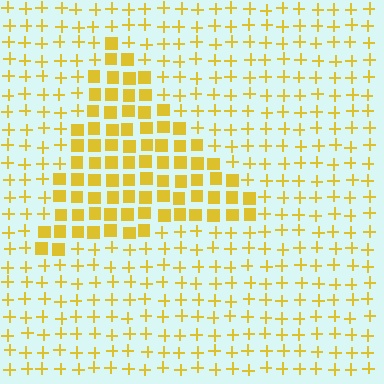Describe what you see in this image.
The image is filled with small yellow elements arranged in a uniform grid. A triangle-shaped region contains squares, while the surrounding area contains plus signs. The boundary is defined purely by the change in element shape.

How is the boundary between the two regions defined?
The boundary is defined by a change in element shape: squares inside vs. plus signs outside. All elements share the same color and spacing.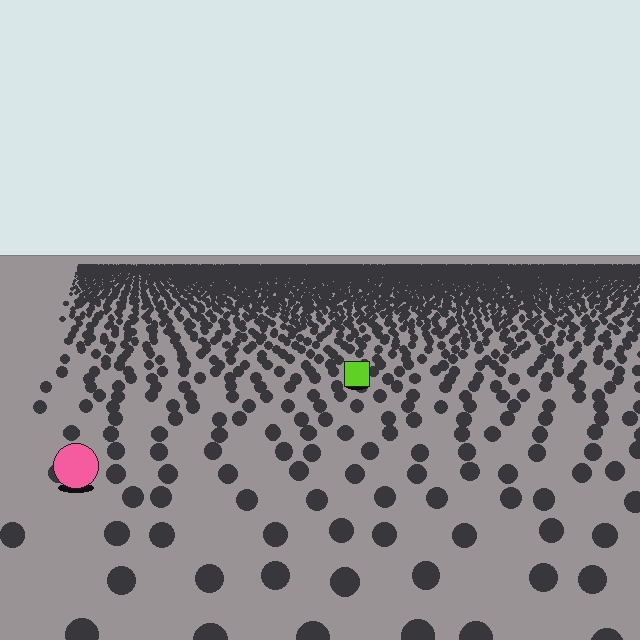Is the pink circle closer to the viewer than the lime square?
Yes. The pink circle is closer — you can tell from the texture gradient: the ground texture is coarser near it.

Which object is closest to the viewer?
The pink circle is closest. The texture marks near it are larger and more spread out.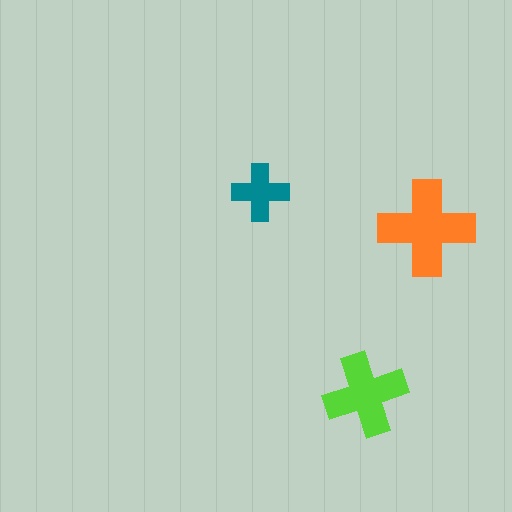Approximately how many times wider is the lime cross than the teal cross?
About 1.5 times wider.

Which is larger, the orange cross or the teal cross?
The orange one.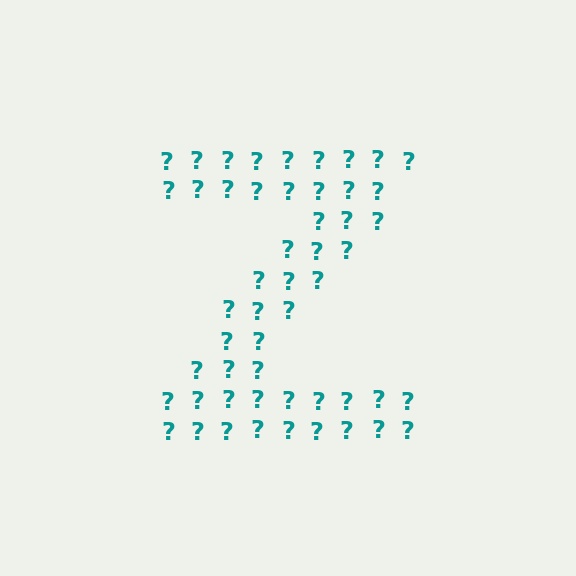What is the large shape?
The large shape is the letter Z.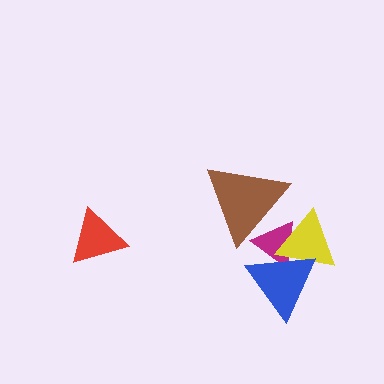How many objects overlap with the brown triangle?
2 objects overlap with the brown triangle.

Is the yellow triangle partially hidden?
Yes, it is partially covered by another shape.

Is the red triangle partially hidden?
No, no other shape covers it.